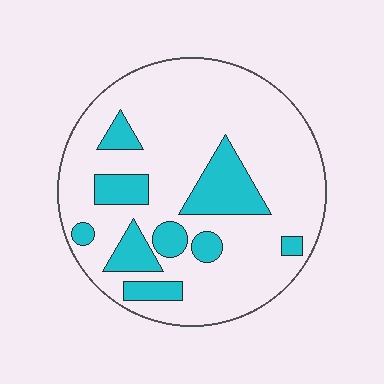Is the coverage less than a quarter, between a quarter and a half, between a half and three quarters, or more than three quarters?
Less than a quarter.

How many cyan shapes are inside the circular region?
9.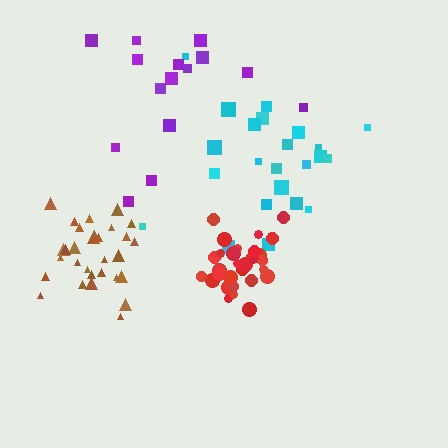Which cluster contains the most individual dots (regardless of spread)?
Red (34).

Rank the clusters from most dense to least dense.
red, brown, cyan, purple.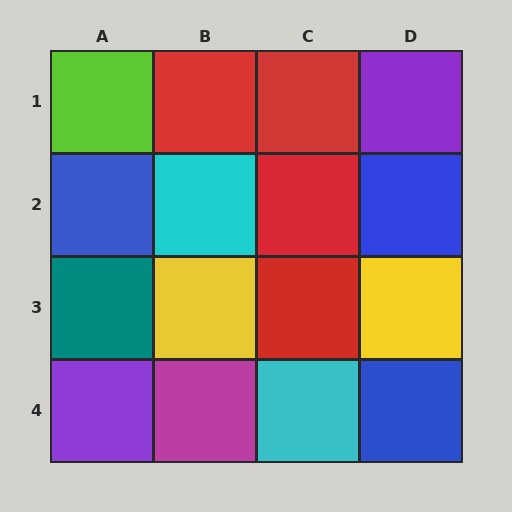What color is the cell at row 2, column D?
Blue.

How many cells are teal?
1 cell is teal.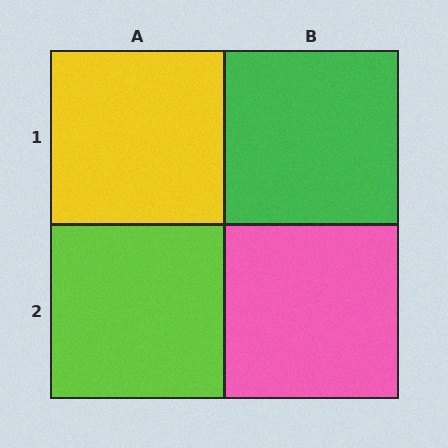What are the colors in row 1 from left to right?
Yellow, green.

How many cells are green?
1 cell is green.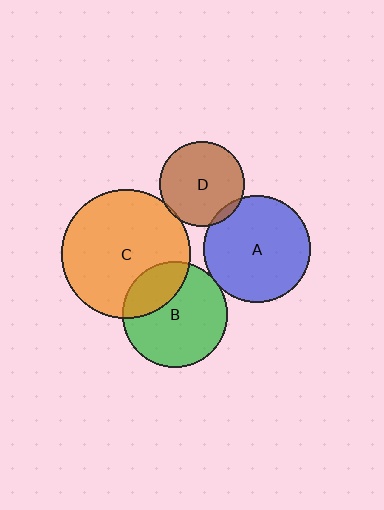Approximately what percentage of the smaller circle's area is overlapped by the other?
Approximately 5%.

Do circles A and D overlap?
Yes.